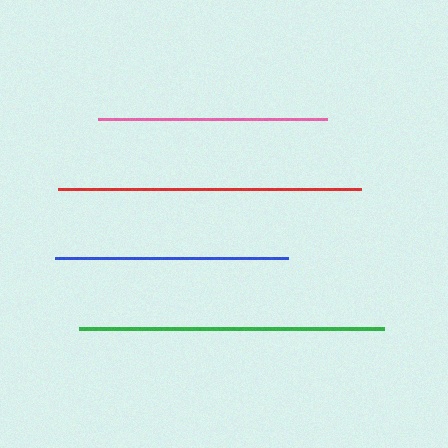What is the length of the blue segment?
The blue segment is approximately 233 pixels long.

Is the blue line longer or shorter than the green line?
The green line is longer than the blue line.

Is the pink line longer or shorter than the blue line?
The blue line is longer than the pink line.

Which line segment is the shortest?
The pink line is the shortest at approximately 230 pixels.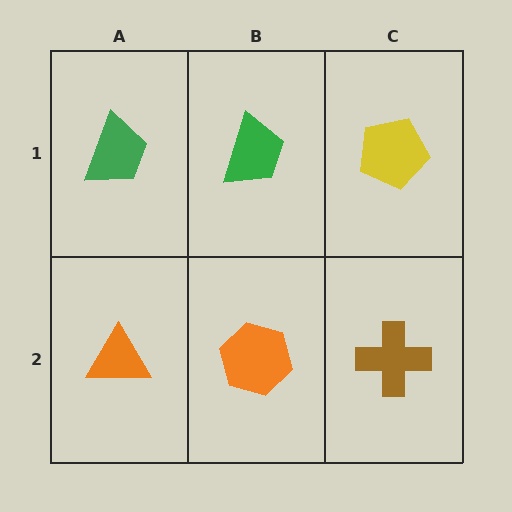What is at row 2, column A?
An orange triangle.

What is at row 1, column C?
A yellow pentagon.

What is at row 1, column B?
A green trapezoid.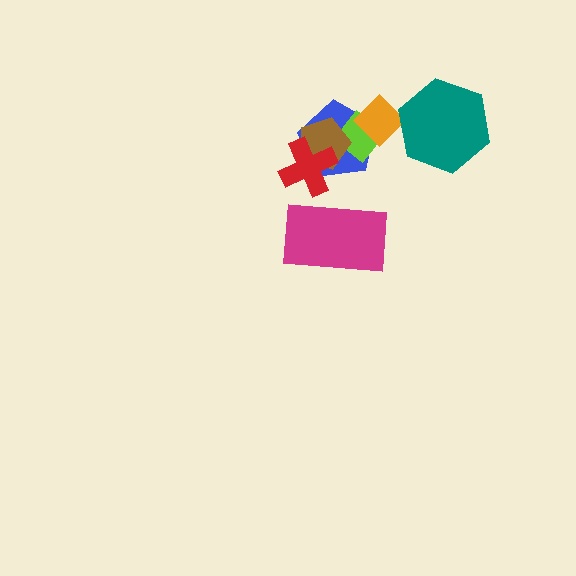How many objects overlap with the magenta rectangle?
0 objects overlap with the magenta rectangle.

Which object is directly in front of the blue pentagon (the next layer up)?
The lime diamond is directly in front of the blue pentagon.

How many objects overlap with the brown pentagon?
3 objects overlap with the brown pentagon.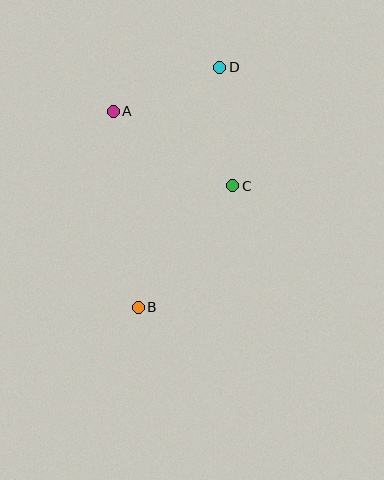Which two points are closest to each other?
Points A and D are closest to each other.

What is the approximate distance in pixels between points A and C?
The distance between A and C is approximately 141 pixels.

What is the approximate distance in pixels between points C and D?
The distance between C and D is approximately 119 pixels.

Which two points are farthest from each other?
Points B and D are farthest from each other.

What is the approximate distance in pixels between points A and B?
The distance between A and B is approximately 198 pixels.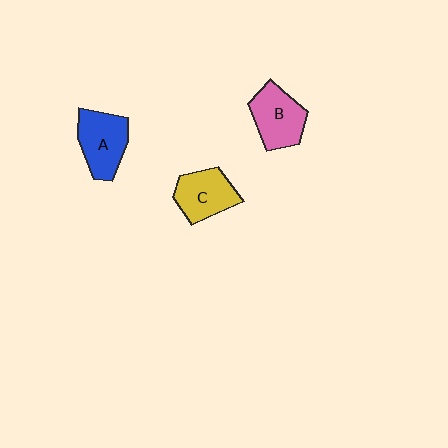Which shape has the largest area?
Shape A (blue).